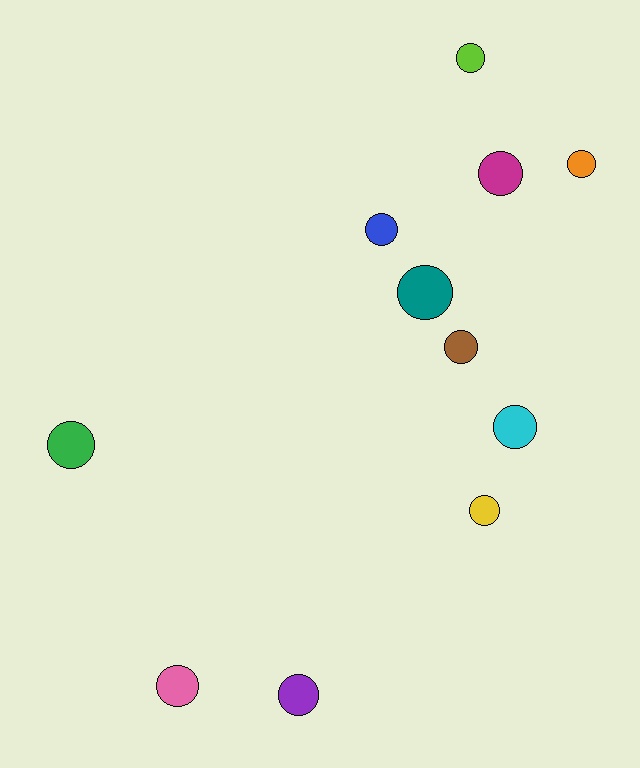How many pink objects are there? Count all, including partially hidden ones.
There is 1 pink object.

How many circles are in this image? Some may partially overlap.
There are 11 circles.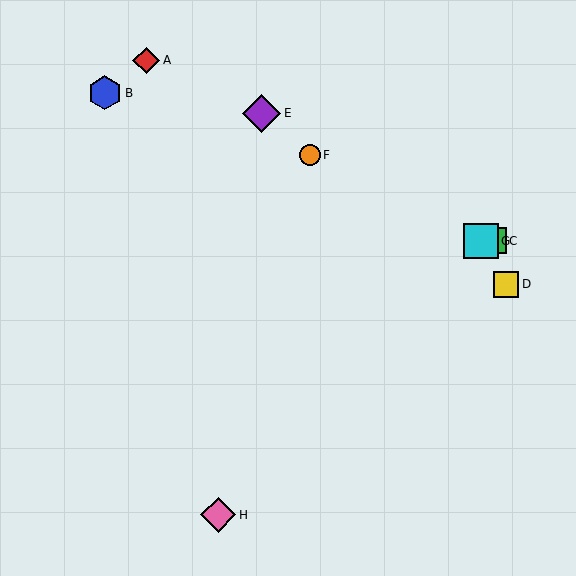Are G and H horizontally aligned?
No, G is at y≈241 and H is at y≈515.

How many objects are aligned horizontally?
2 objects (C, G) are aligned horizontally.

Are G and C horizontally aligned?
Yes, both are at y≈241.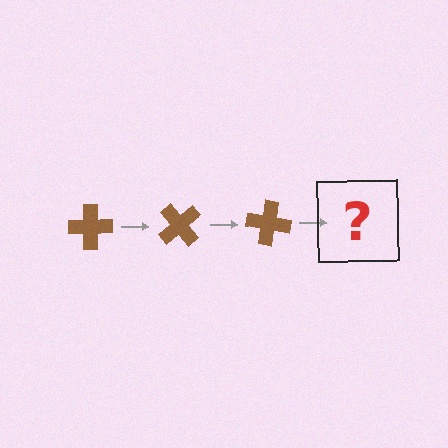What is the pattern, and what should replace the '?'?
The pattern is that the cross rotates 50 degrees each step. The '?' should be a brown cross rotated 150 degrees.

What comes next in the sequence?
The next element should be a brown cross rotated 150 degrees.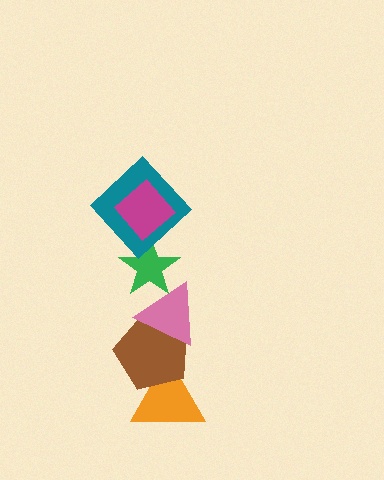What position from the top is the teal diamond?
The teal diamond is 2nd from the top.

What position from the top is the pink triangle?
The pink triangle is 4th from the top.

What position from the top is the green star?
The green star is 3rd from the top.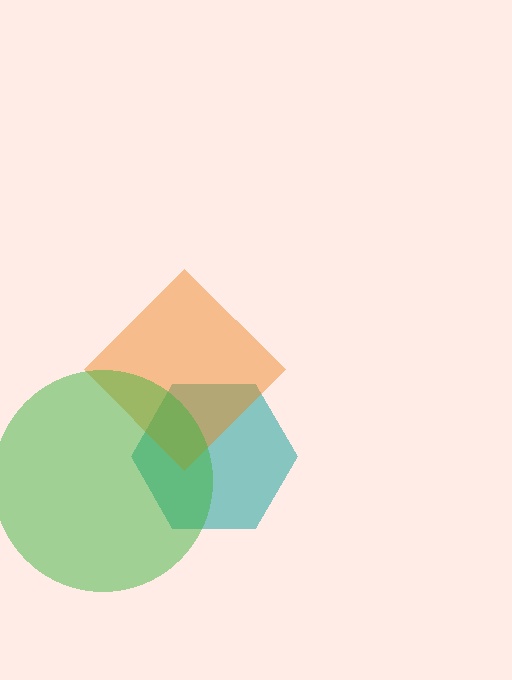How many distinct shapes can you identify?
There are 3 distinct shapes: a teal hexagon, an orange diamond, a green circle.